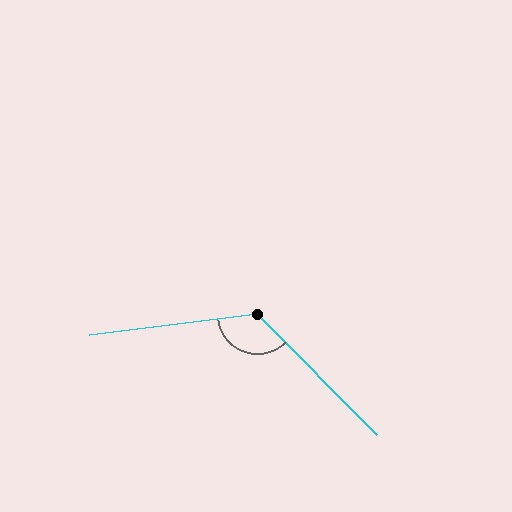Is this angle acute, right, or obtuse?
It is obtuse.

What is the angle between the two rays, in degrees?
Approximately 128 degrees.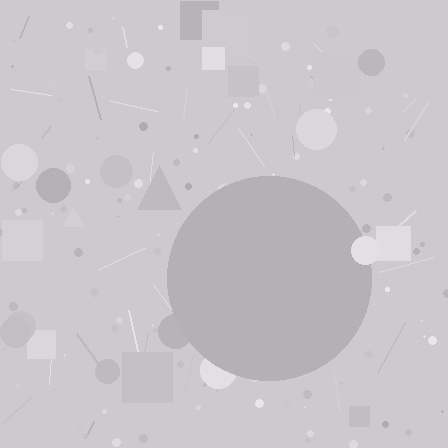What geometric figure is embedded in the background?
A circle is embedded in the background.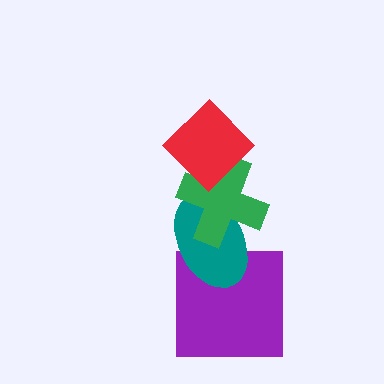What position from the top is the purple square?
The purple square is 4th from the top.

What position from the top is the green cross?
The green cross is 2nd from the top.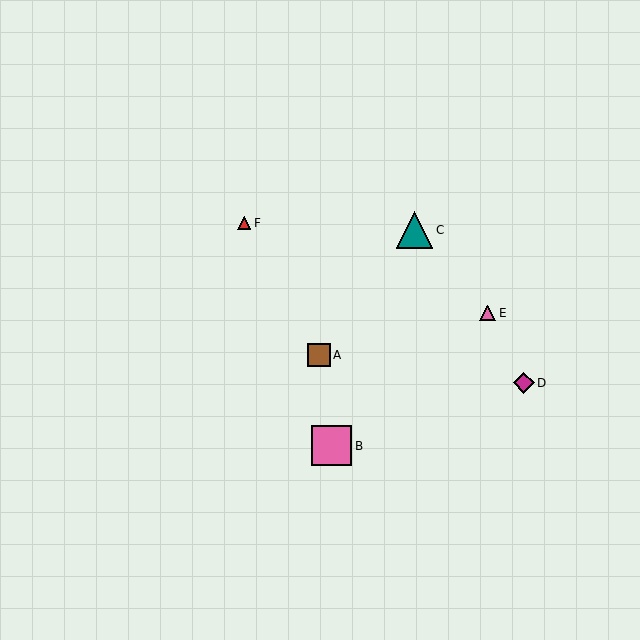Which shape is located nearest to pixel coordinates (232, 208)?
The red triangle (labeled F) at (244, 223) is nearest to that location.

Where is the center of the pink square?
The center of the pink square is at (332, 446).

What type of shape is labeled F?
Shape F is a red triangle.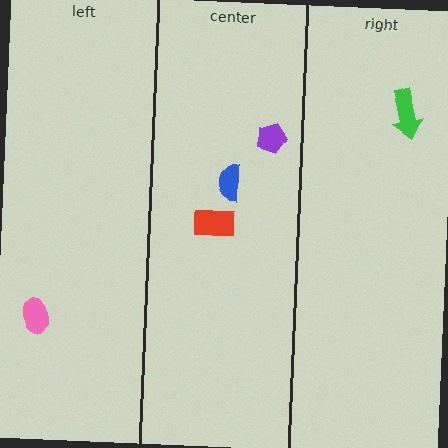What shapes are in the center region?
The blue semicircle, the red rectangle, the purple pentagon.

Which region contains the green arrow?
The right region.